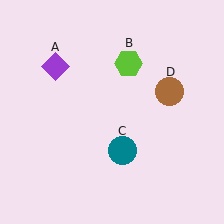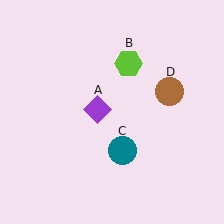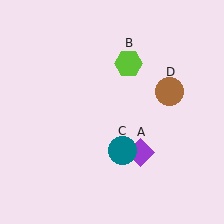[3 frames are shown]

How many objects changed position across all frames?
1 object changed position: purple diamond (object A).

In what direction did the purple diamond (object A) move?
The purple diamond (object A) moved down and to the right.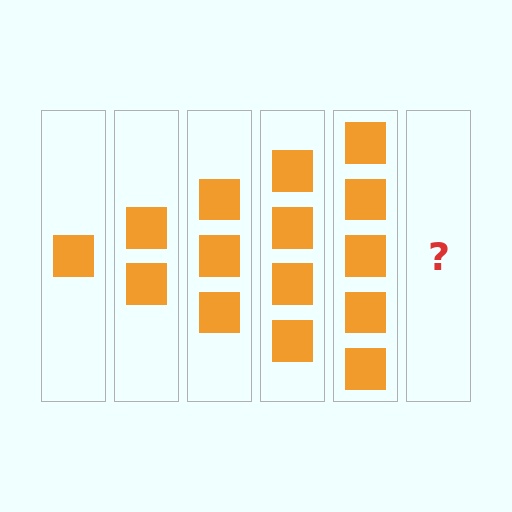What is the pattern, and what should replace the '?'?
The pattern is that each step adds one more square. The '?' should be 6 squares.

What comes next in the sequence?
The next element should be 6 squares.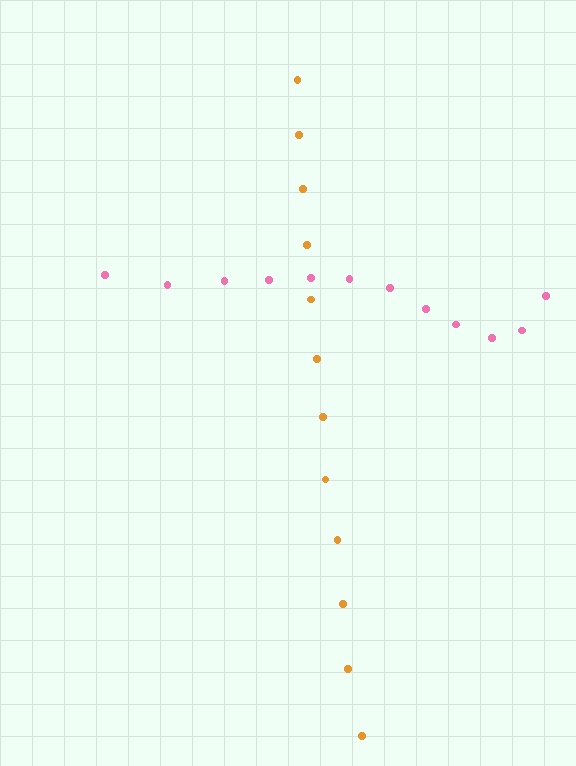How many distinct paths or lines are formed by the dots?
There are 2 distinct paths.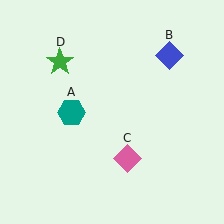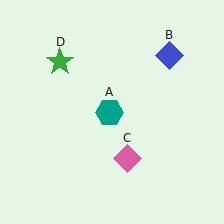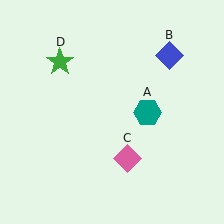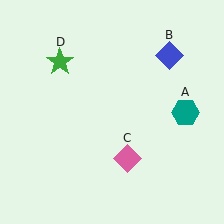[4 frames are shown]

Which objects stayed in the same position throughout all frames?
Blue diamond (object B) and pink diamond (object C) and green star (object D) remained stationary.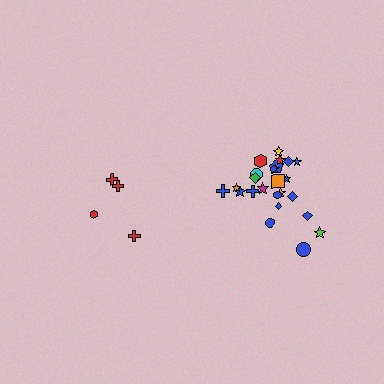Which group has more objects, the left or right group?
The right group.